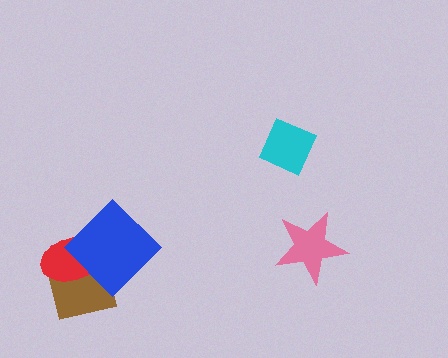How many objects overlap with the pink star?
0 objects overlap with the pink star.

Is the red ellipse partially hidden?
Yes, it is partially covered by another shape.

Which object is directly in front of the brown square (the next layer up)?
The red ellipse is directly in front of the brown square.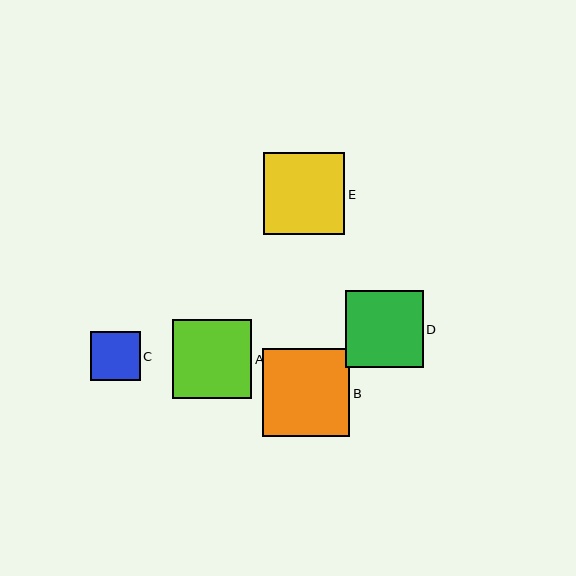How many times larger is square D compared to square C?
Square D is approximately 1.6 times the size of square C.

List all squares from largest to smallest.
From largest to smallest: B, E, A, D, C.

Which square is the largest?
Square B is the largest with a size of approximately 88 pixels.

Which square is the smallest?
Square C is the smallest with a size of approximately 49 pixels.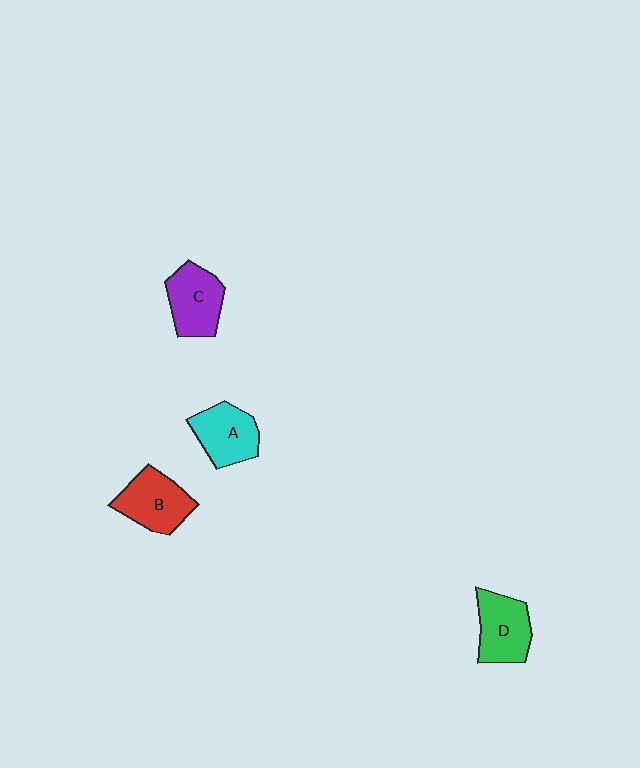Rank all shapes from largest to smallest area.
From largest to smallest: B (red), D (green), C (purple), A (cyan).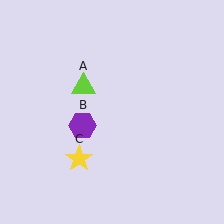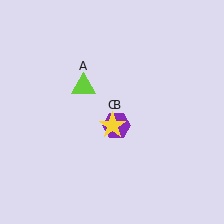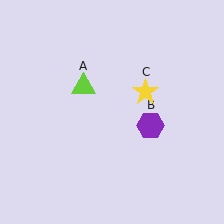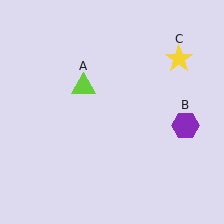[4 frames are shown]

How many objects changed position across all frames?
2 objects changed position: purple hexagon (object B), yellow star (object C).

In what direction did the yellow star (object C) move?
The yellow star (object C) moved up and to the right.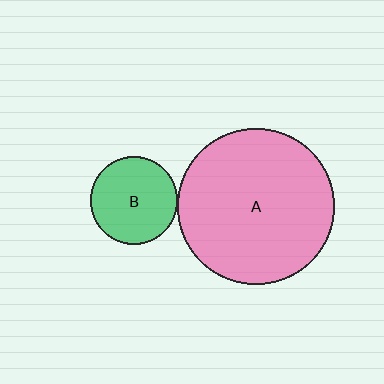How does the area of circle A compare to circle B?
Approximately 3.2 times.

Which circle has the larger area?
Circle A (pink).